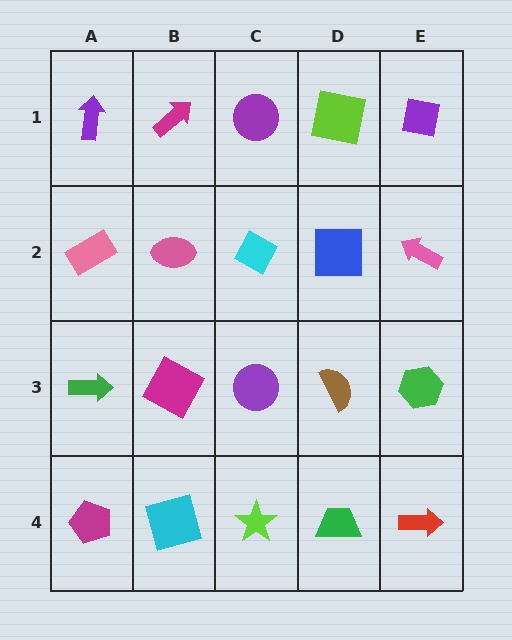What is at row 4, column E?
A red arrow.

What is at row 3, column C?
A purple circle.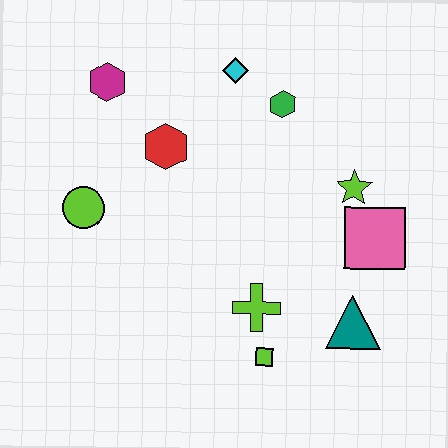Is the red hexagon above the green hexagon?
No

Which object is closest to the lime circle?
The red hexagon is closest to the lime circle.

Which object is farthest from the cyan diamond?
The lime square is farthest from the cyan diamond.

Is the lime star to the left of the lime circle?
No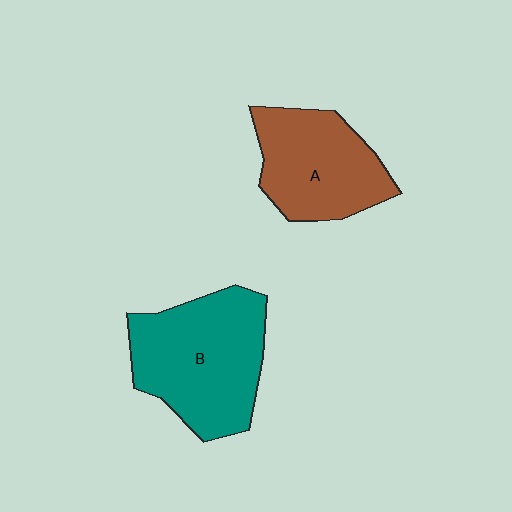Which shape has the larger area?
Shape B (teal).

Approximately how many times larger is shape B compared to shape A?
Approximately 1.3 times.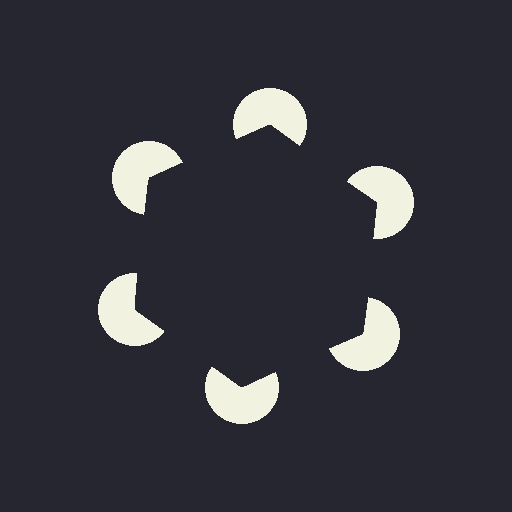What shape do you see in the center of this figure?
An illusory hexagon — its edges are inferred from the aligned wedge cuts in the pac-man discs, not physically drawn.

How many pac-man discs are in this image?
There are 6 — one at each vertex of the illusory hexagon.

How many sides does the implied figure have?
6 sides.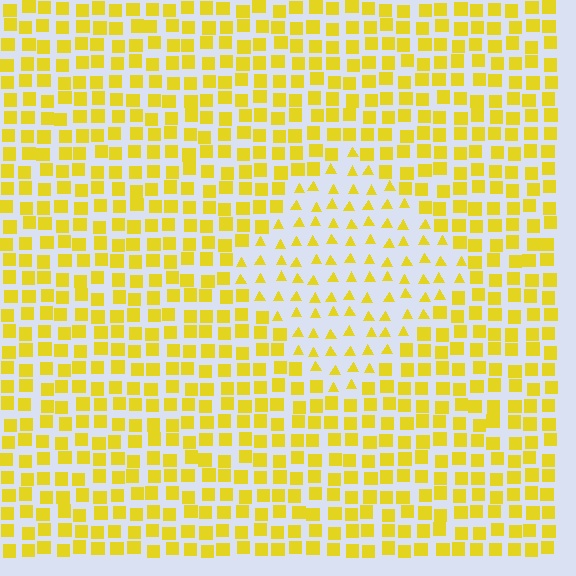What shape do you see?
I see a diamond.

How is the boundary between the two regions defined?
The boundary is defined by a change in element shape: triangles inside vs. squares outside. All elements share the same color and spacing.